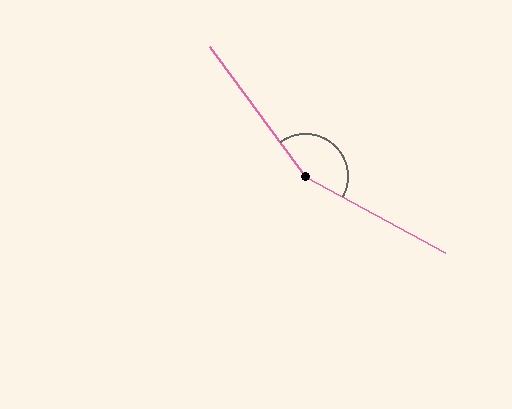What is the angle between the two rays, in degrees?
Approximately 155 degrees.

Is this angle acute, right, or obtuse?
It is obtuse.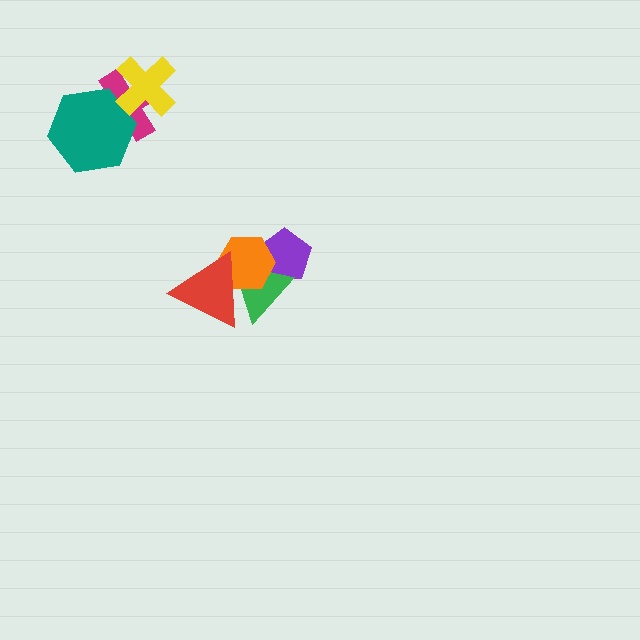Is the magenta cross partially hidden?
Yes, it is partially covered by another shape.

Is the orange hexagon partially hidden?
Yes, it is partially covered by another shape.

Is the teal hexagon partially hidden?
No, no other shape covers it.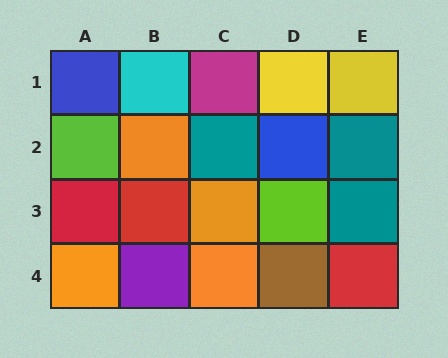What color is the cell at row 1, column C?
Magenta.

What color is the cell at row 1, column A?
Blue.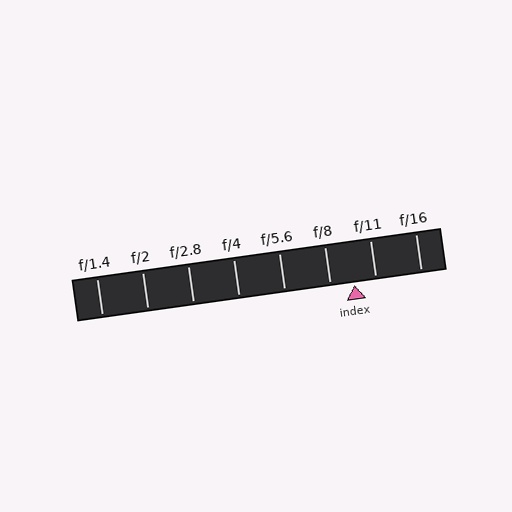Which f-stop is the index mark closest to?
The index mark is closest to f/11.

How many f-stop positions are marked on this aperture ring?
There are 8 f-stop positions marked.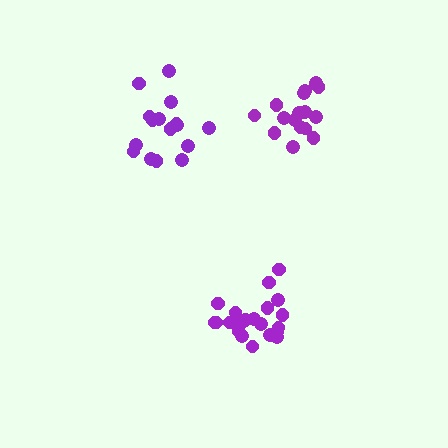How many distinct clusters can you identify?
There are 3 distinct clusters.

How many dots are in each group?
Group 1: 16 dots, Group 2: 21 dots, Group 3: 17 dots (54 total).